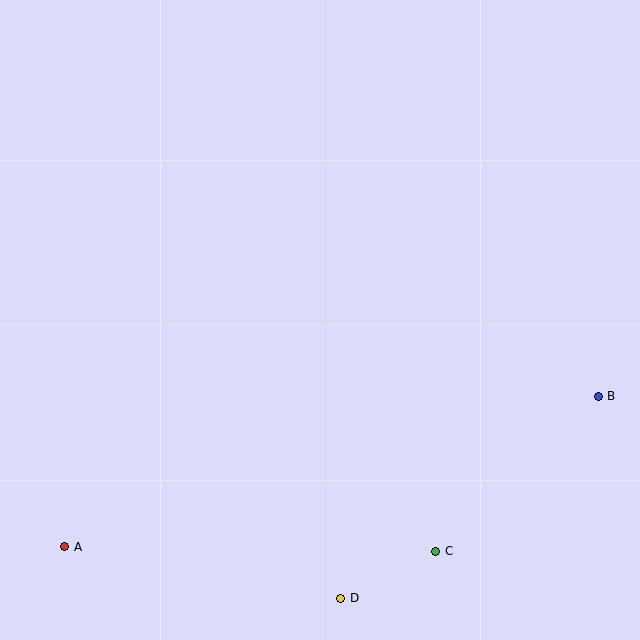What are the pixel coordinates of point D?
Point D is at (341, 598).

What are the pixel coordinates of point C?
Point C is at (436, 551).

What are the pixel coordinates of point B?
Point B is at (598, 396).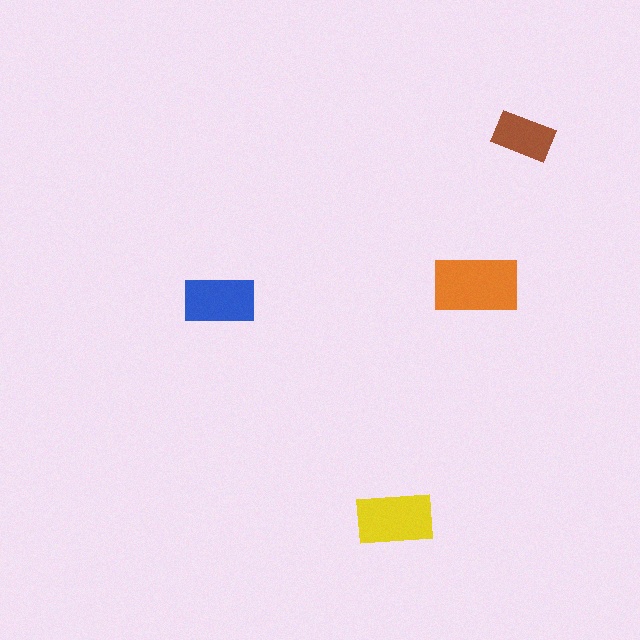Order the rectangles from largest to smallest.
the orange one, the yellow one, the blue one, the brown one.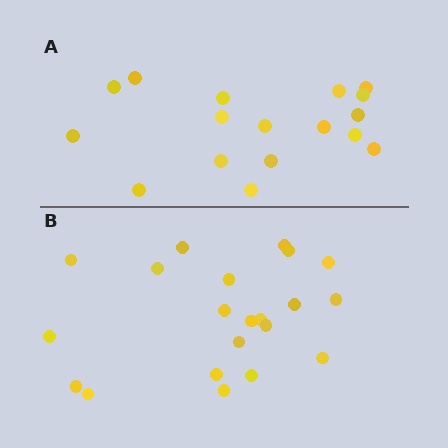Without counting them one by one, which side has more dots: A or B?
Region B (the bottom region) has more dots.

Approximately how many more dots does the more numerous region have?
Region B has about 4 more dots than region A.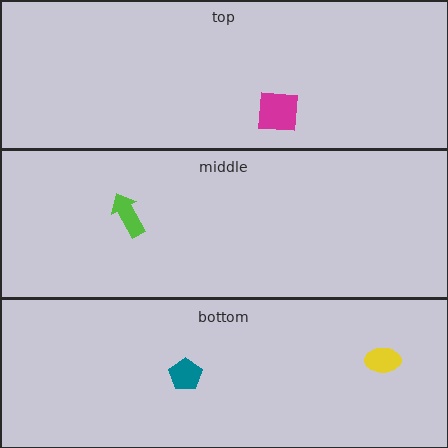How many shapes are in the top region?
1.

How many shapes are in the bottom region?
2.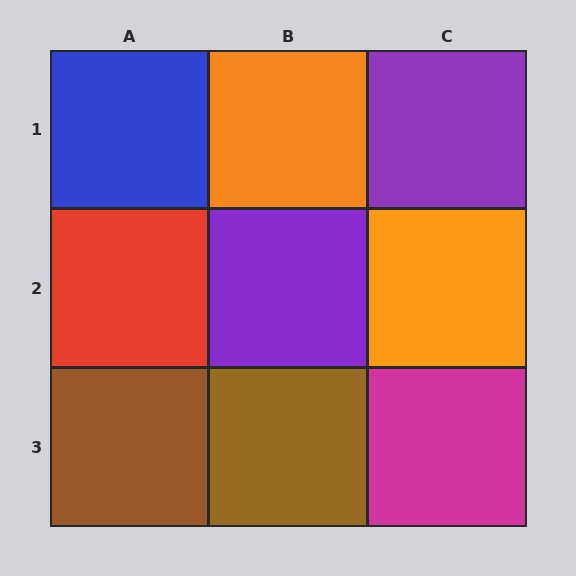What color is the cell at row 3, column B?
Brown.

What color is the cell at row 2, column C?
Orange.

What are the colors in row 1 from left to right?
Blue, orange, purple.